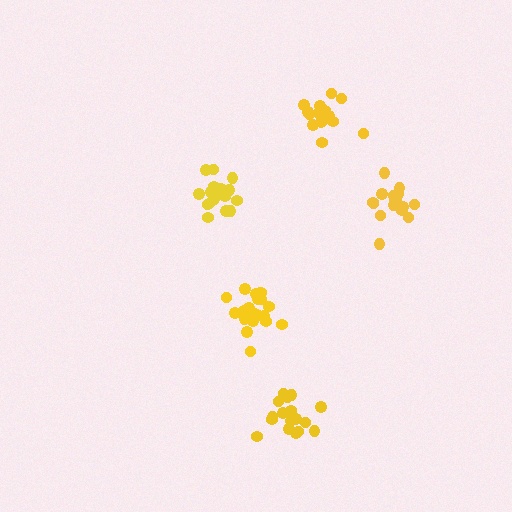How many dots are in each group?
Group 1: 18 dots, Group 2: 14 dots, Group 3: 17 dots, Group 4: 18 dots, Group 5: 20 dots (87 total).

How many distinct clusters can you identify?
There are 5 distinct clusters.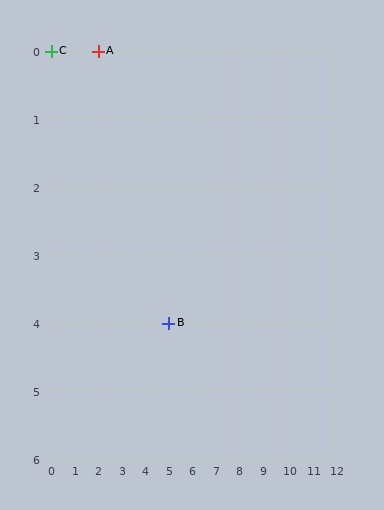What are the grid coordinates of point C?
Point C is at grid coordinates (0, 0).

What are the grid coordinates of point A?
Point A is at grid coordinates (2, 0).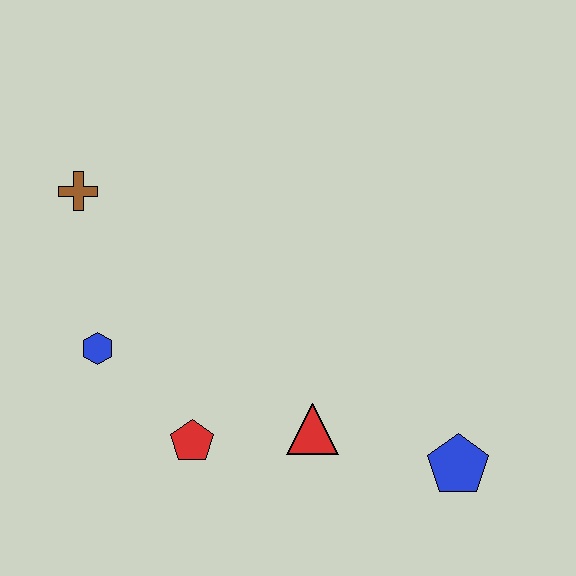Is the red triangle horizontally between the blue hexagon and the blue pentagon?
Yes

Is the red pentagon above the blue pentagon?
Yes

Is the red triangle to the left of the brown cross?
No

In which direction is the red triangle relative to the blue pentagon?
The red triangle is to the left of the blue pentagon.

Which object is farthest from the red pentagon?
The brown cross is farthest from the red pentagon.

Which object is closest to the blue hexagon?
The red pentagon is closest to the blue hexagon.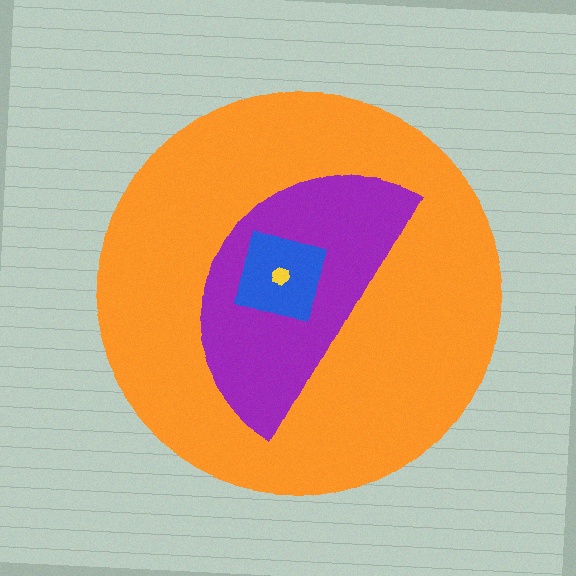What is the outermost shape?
The orange circle.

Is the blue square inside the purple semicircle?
Yes.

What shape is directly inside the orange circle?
The purple semicircle.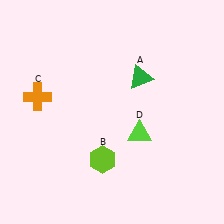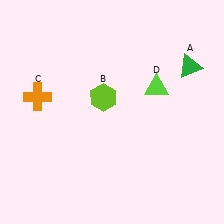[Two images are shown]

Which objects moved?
The objects that moved are: the green triangle (A), the lime hexagon (B), the lime triangle (D).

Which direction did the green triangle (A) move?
The green triangle (A) moved right.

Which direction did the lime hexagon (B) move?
The lime hexagon (B) moved up.